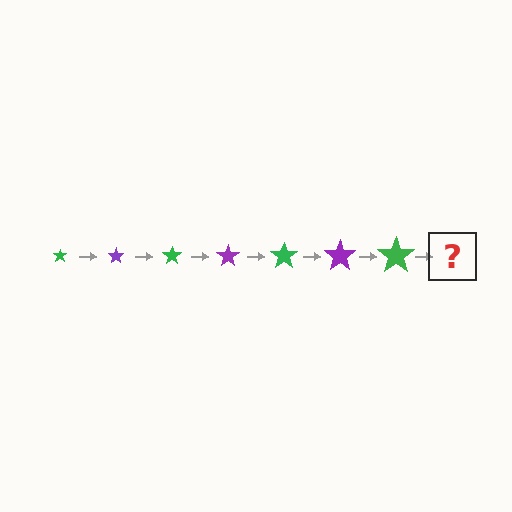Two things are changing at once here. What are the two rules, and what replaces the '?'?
The two rules are that the star grows larger each step and the color cycles through green and purple. The '?' should be a purple star, larger than the previous one.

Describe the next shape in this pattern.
It should be a purple star, larger than the previous one.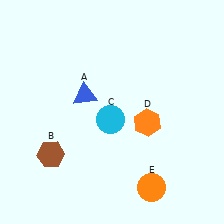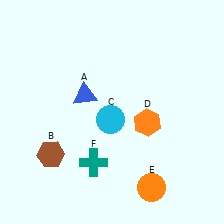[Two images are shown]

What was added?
A teal cross (F) was added in Image 2.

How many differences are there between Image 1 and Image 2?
There is 1 difference between the two images.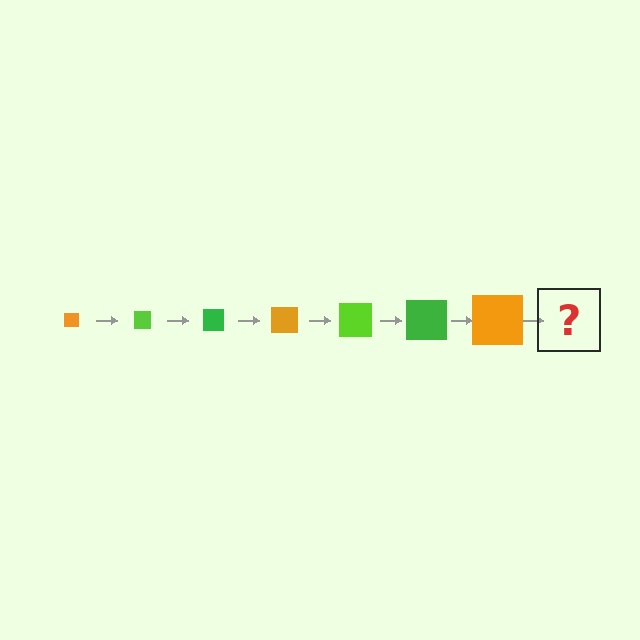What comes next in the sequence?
The next element should be a lime square, larger than the previous one.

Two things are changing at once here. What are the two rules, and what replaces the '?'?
The two rules are that the square grows larger each step and the color cycles through orange, lime, and green. The '?' should be a lime square, larger than the previous one.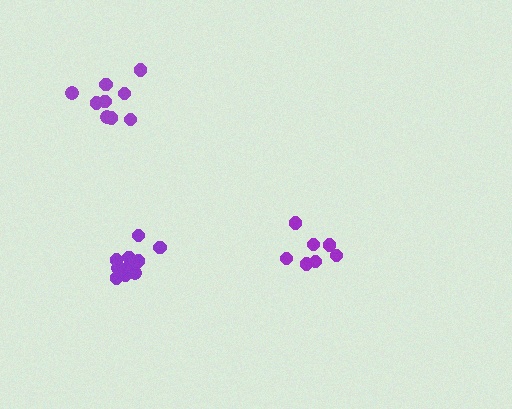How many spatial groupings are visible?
There are 3 spatial groupings.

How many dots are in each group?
Group 1: 7 dots, Group 2: 9 dots, Group 3: 10 dots (26 total).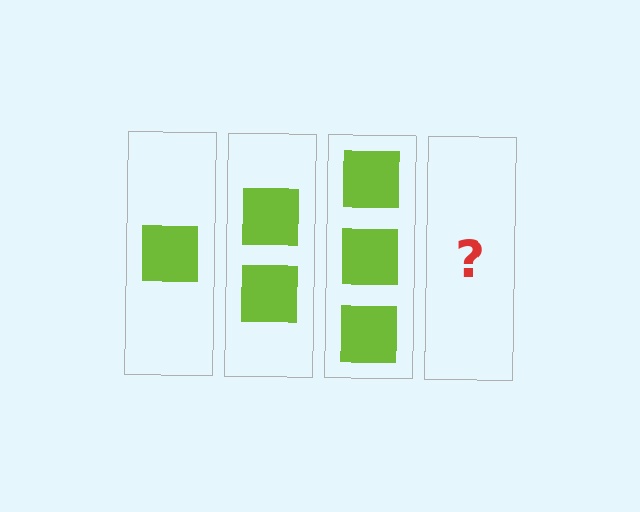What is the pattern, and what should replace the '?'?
The pattern is that each step adds one more square. The '?' should be 4 squares.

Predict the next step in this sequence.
The next step is 4 squares.